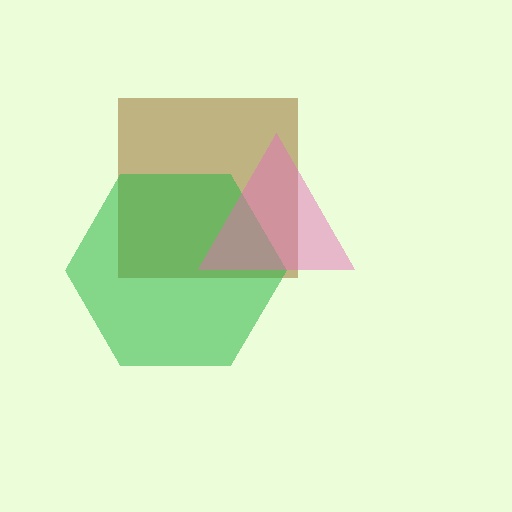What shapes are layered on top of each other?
The layered shapes are: a brown square, a green hexagon, a pink triangle.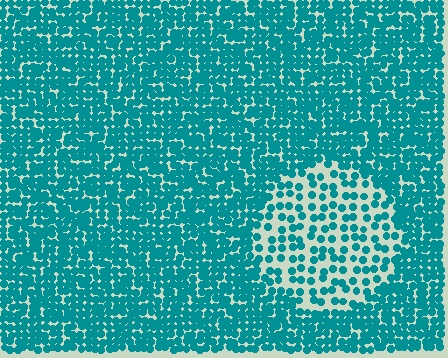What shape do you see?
I see a circle.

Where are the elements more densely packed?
The elements are more densely packed outside the circle boundary.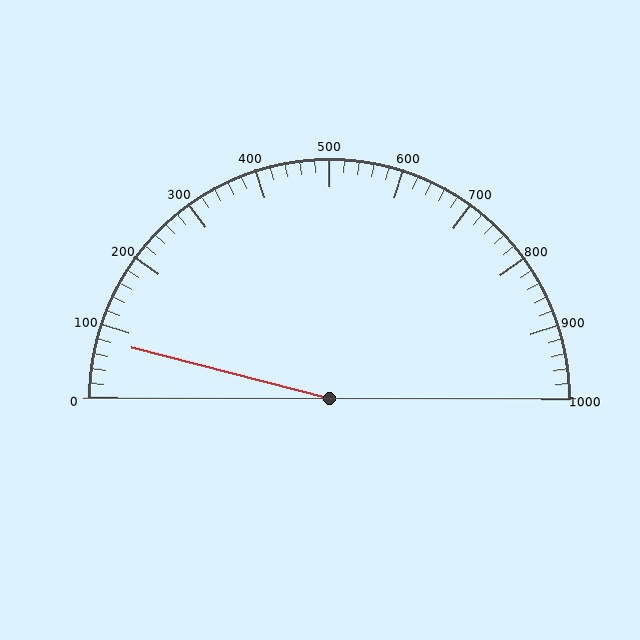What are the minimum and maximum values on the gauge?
The gauge ranges from 0 to 1000.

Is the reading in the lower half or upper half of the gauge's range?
The reading is in the lower half of the range (0 to 1000).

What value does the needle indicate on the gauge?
The needle indicates approximately 80.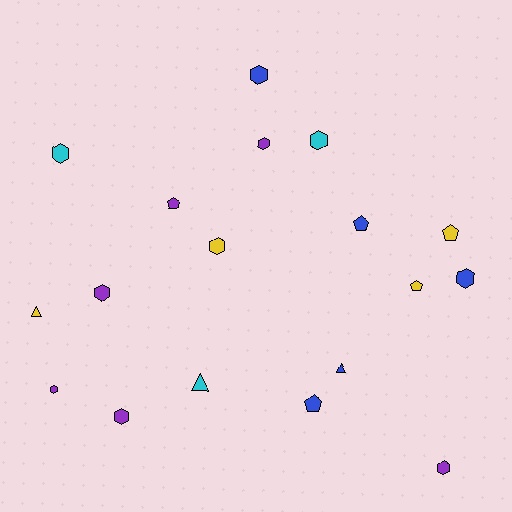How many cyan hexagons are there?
There are 2 cyan hexagons.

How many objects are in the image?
There are 18 objects.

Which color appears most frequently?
Purple, with 6 objects.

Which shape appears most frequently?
Hexagon, with 10 objects.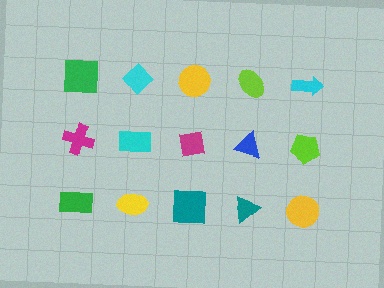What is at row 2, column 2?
A cyan rectangle.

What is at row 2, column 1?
A magenta cross.